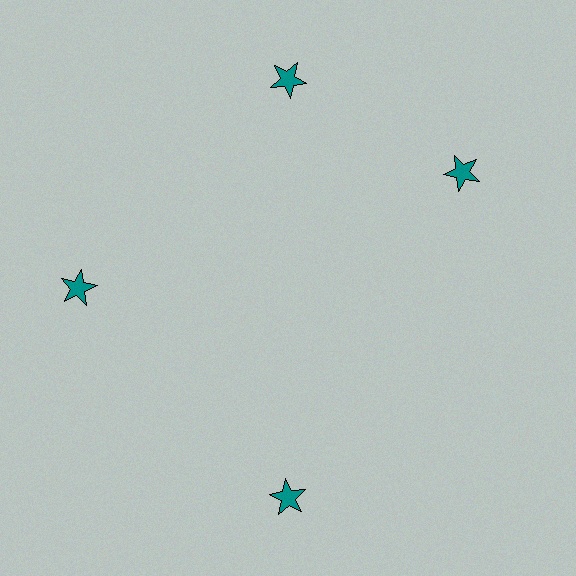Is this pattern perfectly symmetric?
No. The 4 teal stars are arranged in a ring, but one element near the 3 o'clock position is rotated out of alignment along the ring, breaking the 4-fold rotational symmetry.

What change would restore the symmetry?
The symmetry would be restored by rotating it back into even spacing with its neighbors so that all 4 stars sit at equal angles and equal distance from the center.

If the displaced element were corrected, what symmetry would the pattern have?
It would have 4-fold rotational symmetry — the pattern would map onto itself every 90 degrees.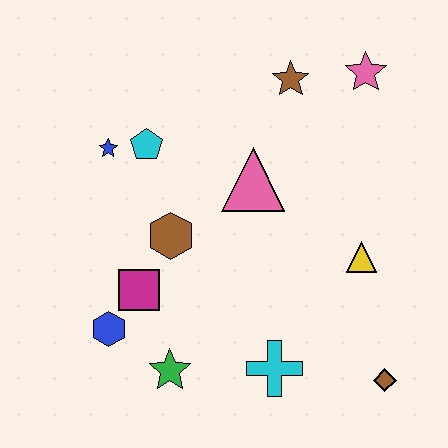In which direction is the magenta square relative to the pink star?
The magenta square is to the left of the pink star.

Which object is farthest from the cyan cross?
The pink star is farthest from the cyan cross.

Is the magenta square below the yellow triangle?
Yes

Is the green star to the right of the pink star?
No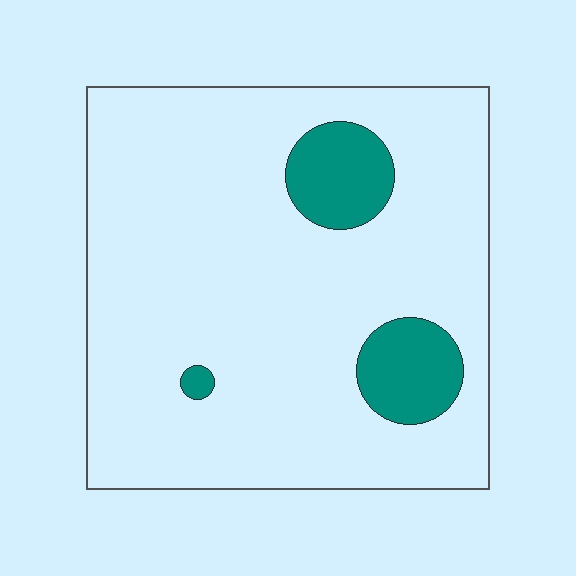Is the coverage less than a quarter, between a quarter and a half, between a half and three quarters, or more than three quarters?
Less than a quarter.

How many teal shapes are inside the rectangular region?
3.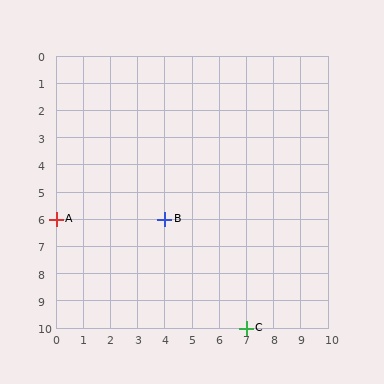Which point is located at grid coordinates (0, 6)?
Point A is at (0, 6).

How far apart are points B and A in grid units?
Points B and A are 4 columns apart.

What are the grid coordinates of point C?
Point C is at grid coordinates (7, 10).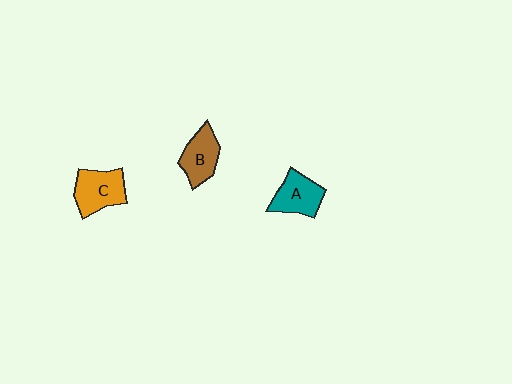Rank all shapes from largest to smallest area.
From largest to smallest: C (orange), A (teal), B (brown).